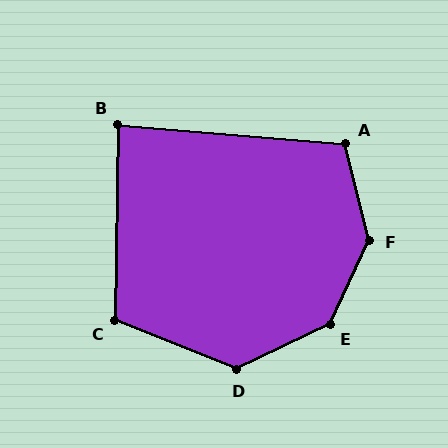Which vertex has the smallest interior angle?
B, at approximately 86 degrees.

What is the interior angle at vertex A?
Approximately 108 degrees (obtuse).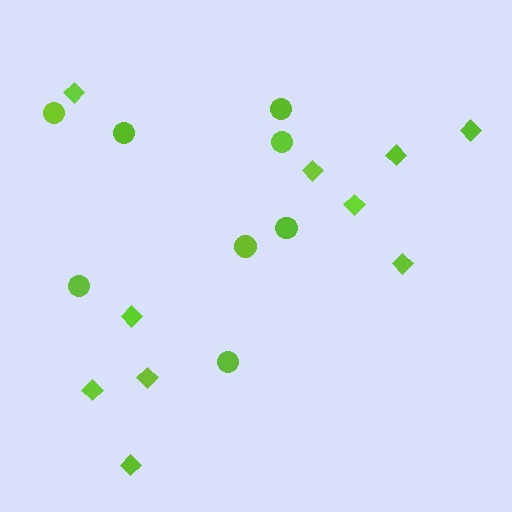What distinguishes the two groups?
There are 2 groups: one group of diamonds (10) and one group of circles (8).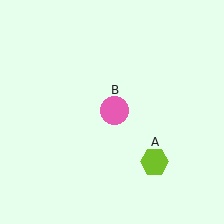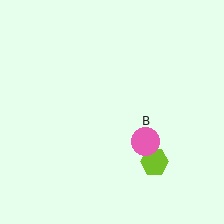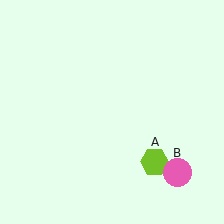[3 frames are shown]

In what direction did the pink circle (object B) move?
The pink circle (object B) moved down and to the right.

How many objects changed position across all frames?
1 object changed position: pink circle (object B).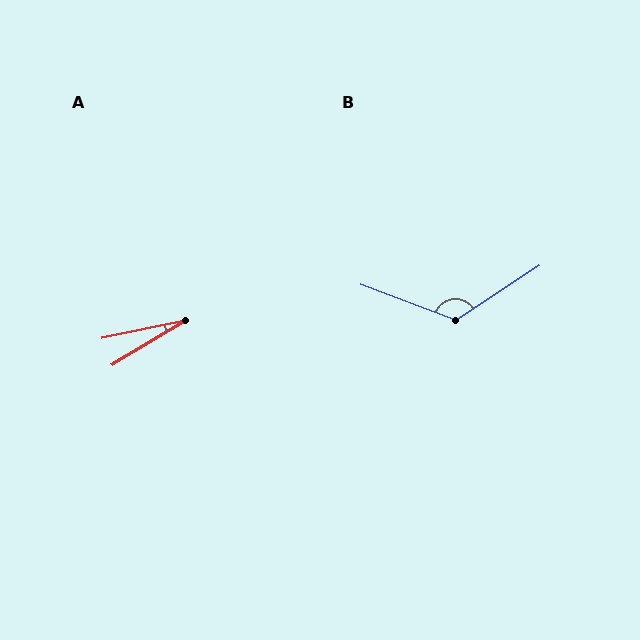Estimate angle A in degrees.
Approximately 19 degrees.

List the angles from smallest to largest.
A (19°), B (126°).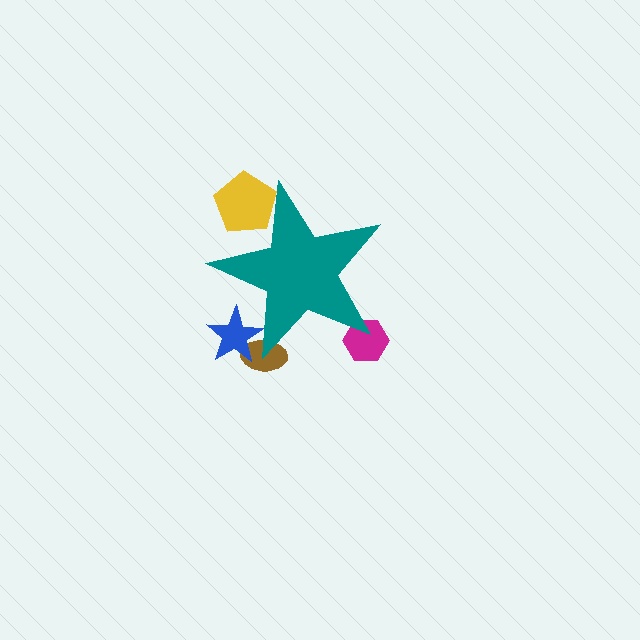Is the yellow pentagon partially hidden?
Yes, the yellow pentagon is partially hidden behind the teal star.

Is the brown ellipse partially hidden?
Yes, the brown ellipse is partially hidden behind the teal star.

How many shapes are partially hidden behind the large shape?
4 shapes are partially hidden.